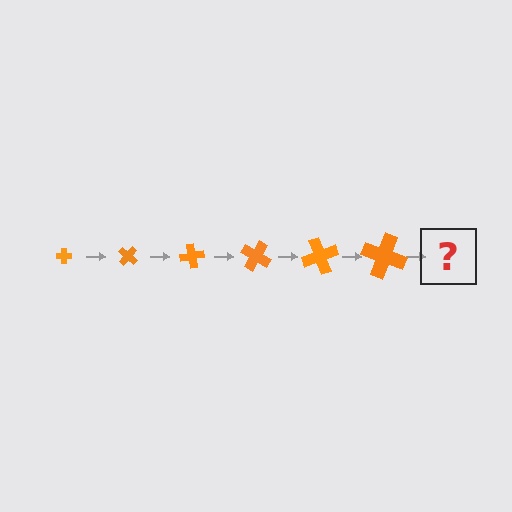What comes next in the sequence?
The next element should be a cross, larger than the previous one and rotated 240 degrees from the start.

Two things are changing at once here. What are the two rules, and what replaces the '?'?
The two rules are that the cross grows larger each step and it rotates 40 degrees each step. The '?' should be a cross, larger than the previous one and rotated 240 degrees from the start.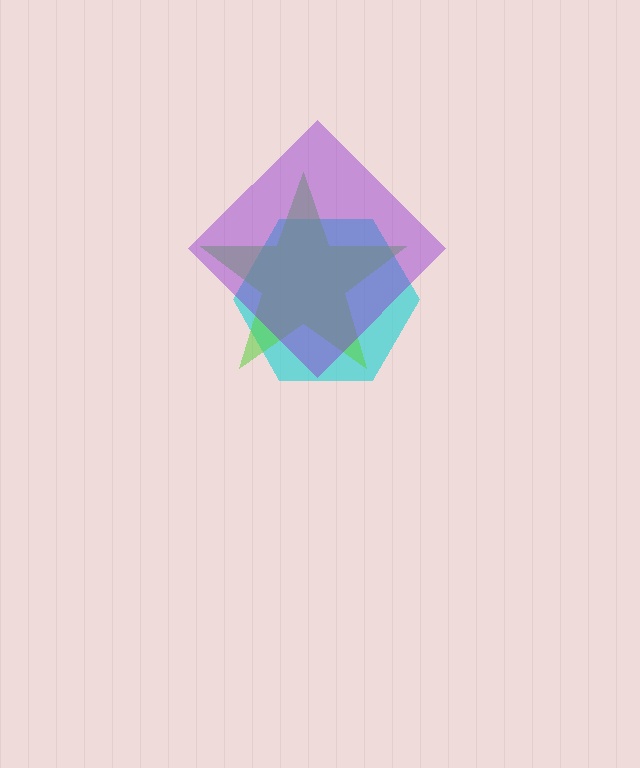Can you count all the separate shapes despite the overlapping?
Yes, there are 3 separate shapes.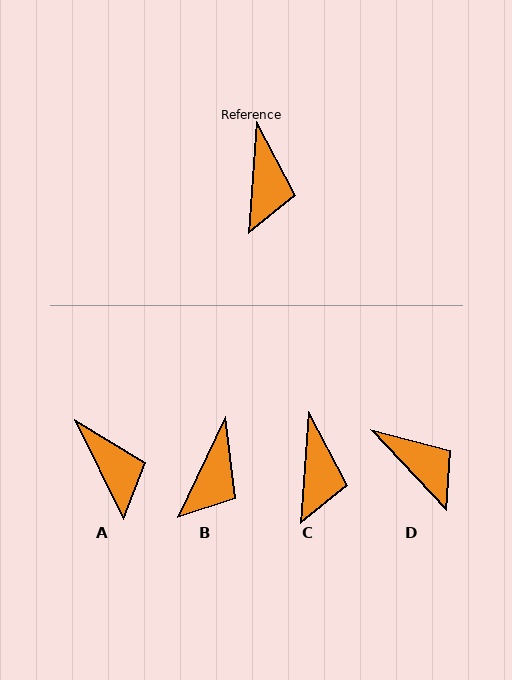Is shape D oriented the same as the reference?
No, it is off by about 48 degrees.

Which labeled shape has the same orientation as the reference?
C.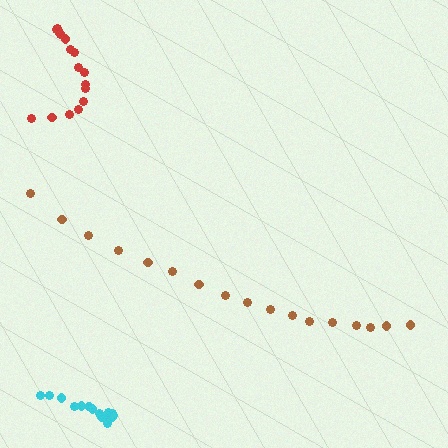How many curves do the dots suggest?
There are 3 distinct paths.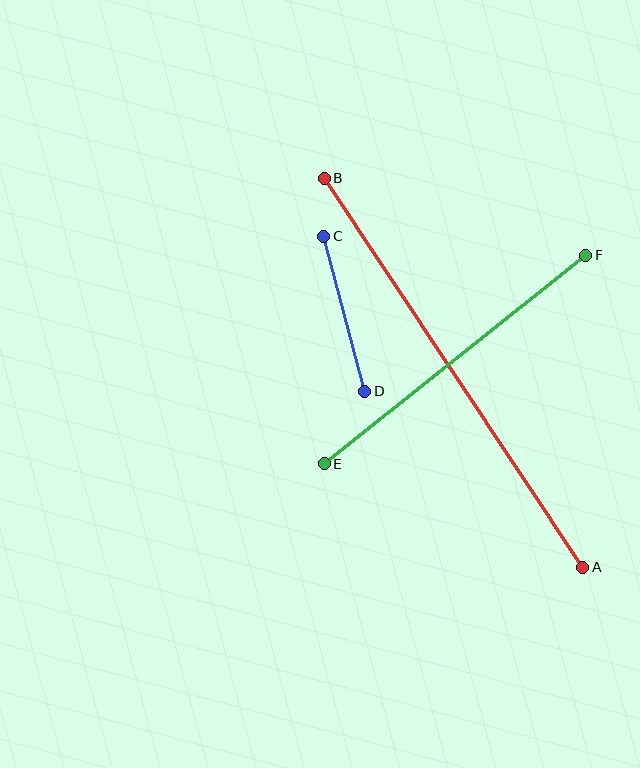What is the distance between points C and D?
The distance is approximately 160 pixels.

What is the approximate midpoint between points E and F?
The midpoint is at approximately (455, 359) pixels.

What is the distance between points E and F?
The distance is approximately 334 pixels.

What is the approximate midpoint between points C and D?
The midpoint is at approximately (344, 314) pixels.